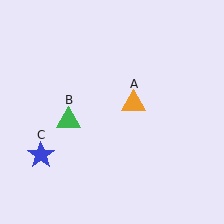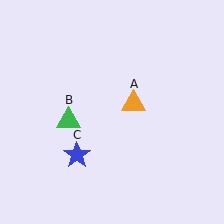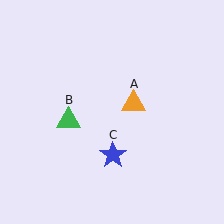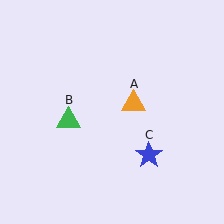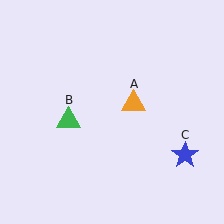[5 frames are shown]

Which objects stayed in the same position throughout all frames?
Orange triangle (object A) and green triangle (object B) remained stationary.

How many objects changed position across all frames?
1 object changed position: blue star (object C).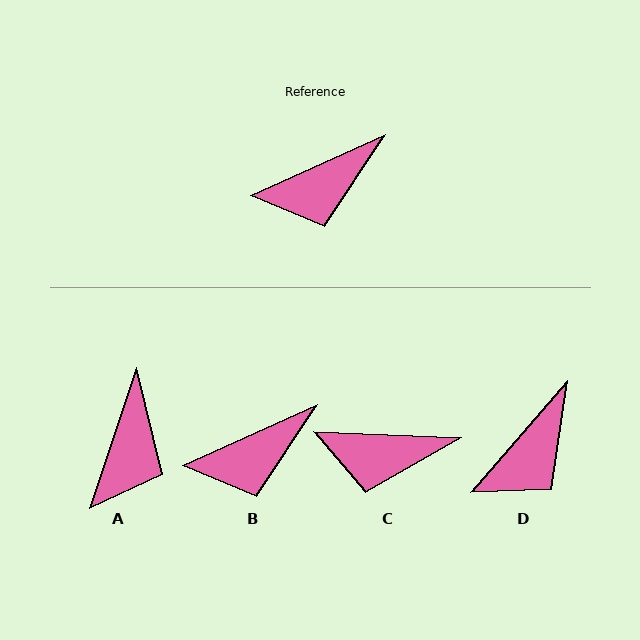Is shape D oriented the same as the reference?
No, it is off by about 25 degrees.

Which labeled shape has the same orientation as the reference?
B.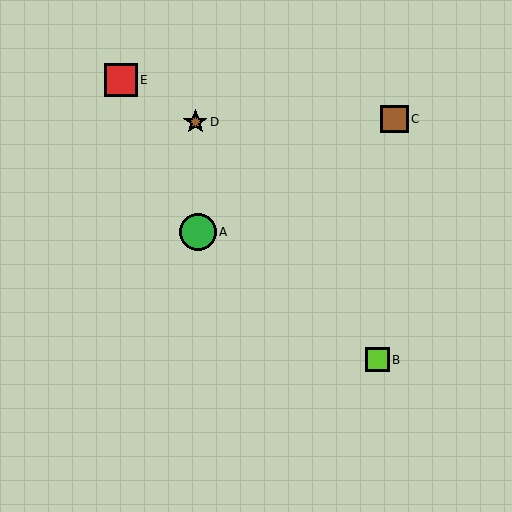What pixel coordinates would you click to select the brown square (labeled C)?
Click at (394, 119) to select the brown square C.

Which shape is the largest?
The green circle (labeled A) is the largest.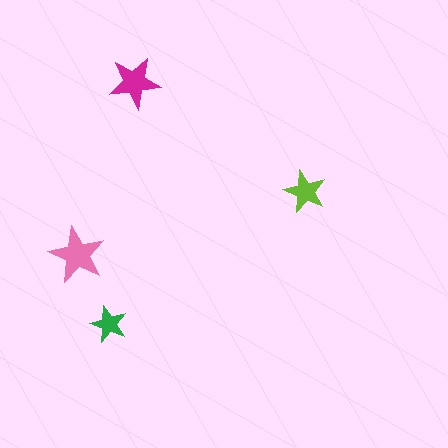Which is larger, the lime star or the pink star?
The pink one.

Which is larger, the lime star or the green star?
The lime one.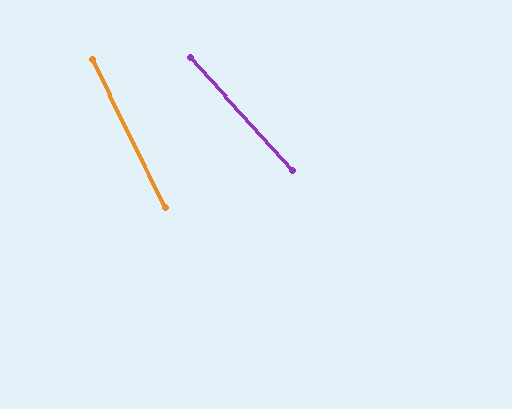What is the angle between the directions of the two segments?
Approximately 15 degrees.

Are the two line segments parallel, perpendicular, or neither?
Neither parallel nor perpendicular — they differ by about 15°.